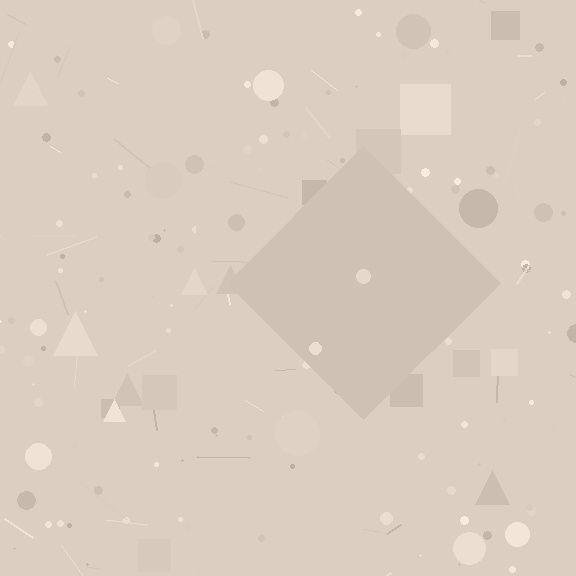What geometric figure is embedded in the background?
A diamond is embedded in the background.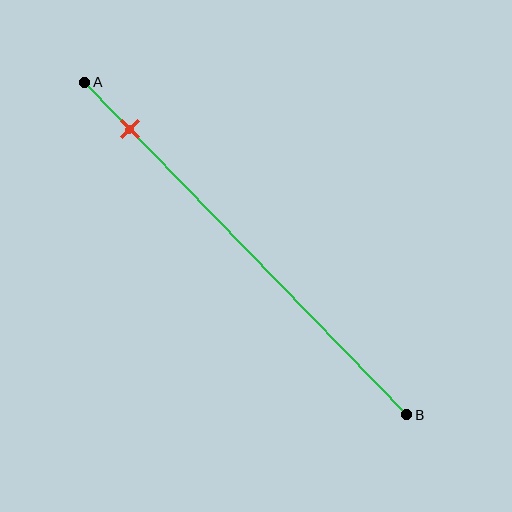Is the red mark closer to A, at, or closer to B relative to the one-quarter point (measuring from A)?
The red mark is closer to point A than the one-quarter point of segment AB.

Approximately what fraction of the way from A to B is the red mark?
The red mark is approximately 15% of the way from A to B.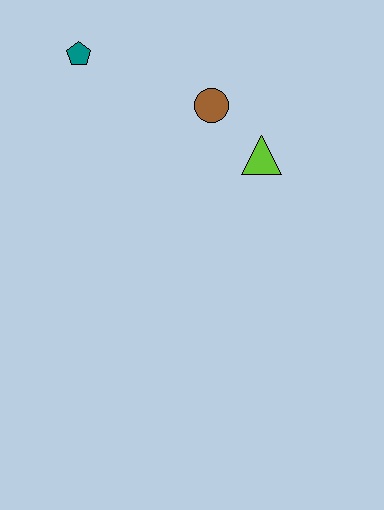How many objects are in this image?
There are 3 objects.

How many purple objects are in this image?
There are no purple objects.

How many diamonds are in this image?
There are no diamonds.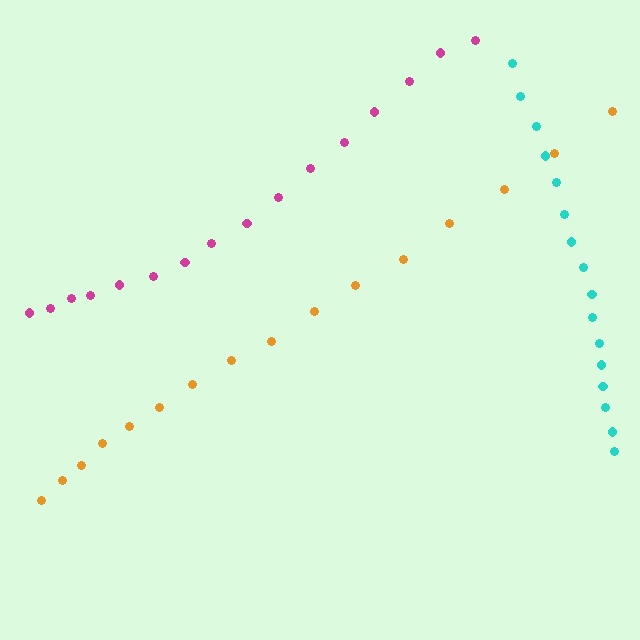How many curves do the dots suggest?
There are 3 distinct paths.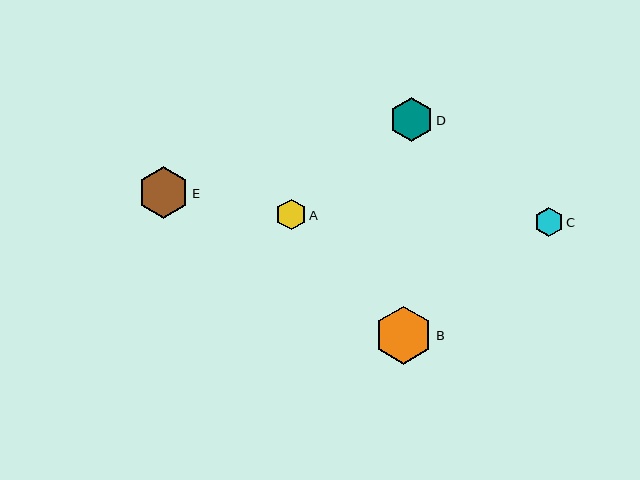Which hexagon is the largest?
Hexagon B is the largest with a size of approximately 58 pixels.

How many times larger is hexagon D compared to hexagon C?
Hexagon D is approximately 1.5 times the size of hexagon C.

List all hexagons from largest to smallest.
From largest to smallest: B, E, D, A, C.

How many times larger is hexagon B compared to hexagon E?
Hexagon B is approximately 1.1 times the size of hexagon E.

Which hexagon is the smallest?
Hexagon C is the smallest with a size of approximately 29 pixels.